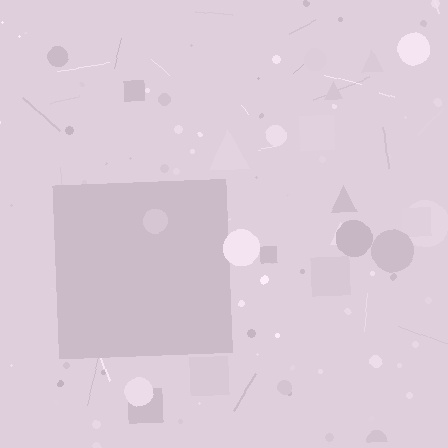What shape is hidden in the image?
A square is hidden in the image.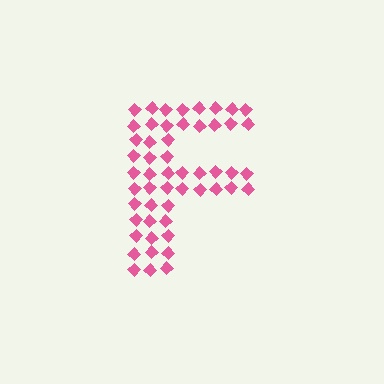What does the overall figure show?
The overall figure shows the letter F.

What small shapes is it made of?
It is made of small diamonds.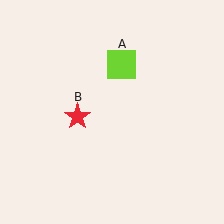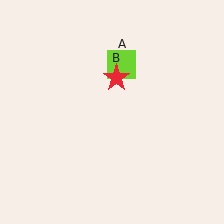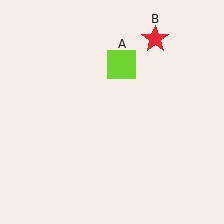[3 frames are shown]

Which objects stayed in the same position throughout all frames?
Lime square (object A) remained stationary.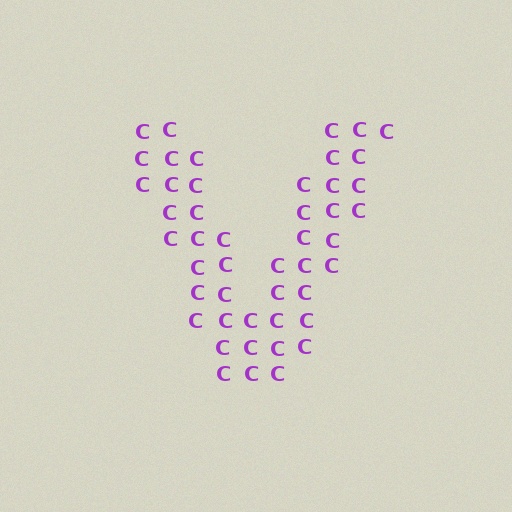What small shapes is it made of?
It is made of small letter C's.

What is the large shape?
The large shape is the letter V.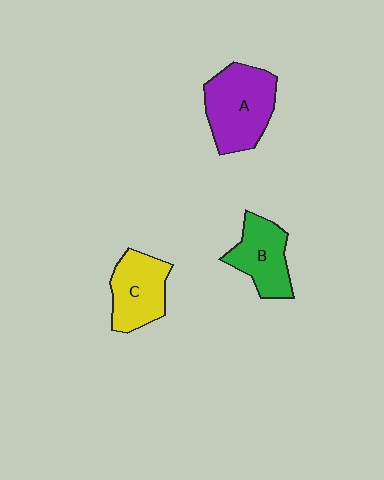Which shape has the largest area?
Shape A (purple).